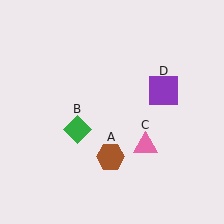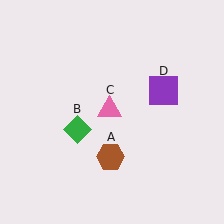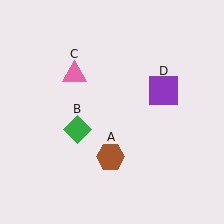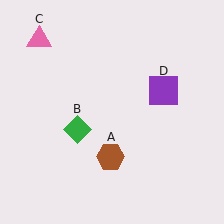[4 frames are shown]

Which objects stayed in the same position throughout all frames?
Brown hexagon (object A) and green diamond (object B) and purple square (object D) remained stationary.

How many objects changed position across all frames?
1 object changed position: pink triangle (object C).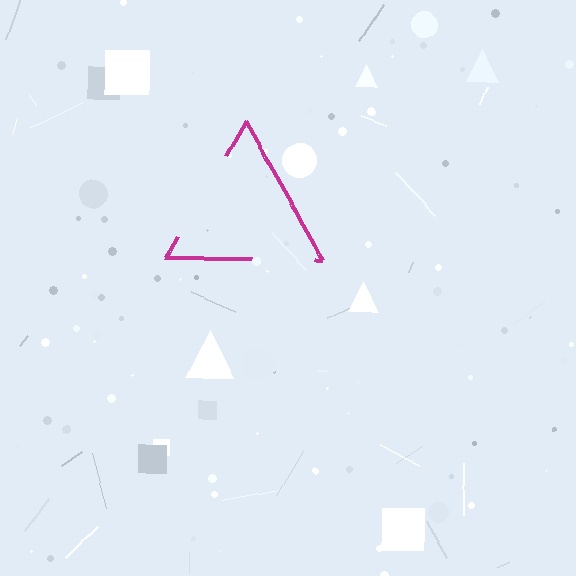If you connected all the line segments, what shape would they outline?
They would outline a triangle.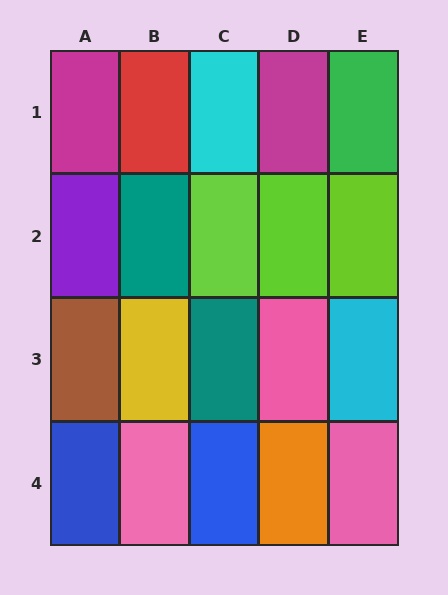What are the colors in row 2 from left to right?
Purple, teal, lime, lime, lime.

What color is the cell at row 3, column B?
Yellow.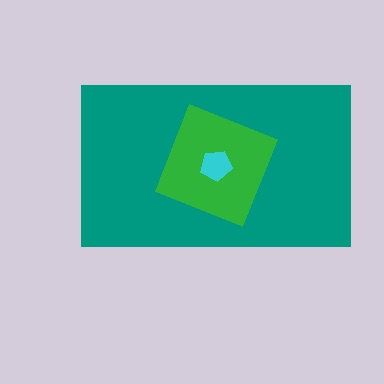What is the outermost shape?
The teal rectangle.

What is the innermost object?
The cyan pentagon.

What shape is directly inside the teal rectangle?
The green diamond.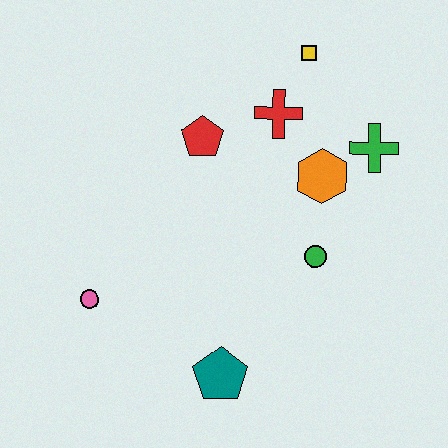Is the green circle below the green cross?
Yes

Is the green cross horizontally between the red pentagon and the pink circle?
No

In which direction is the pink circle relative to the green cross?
The pink circle is to the left of the green cross.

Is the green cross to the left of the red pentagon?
No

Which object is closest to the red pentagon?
The red cross is closest to the red pentagon.